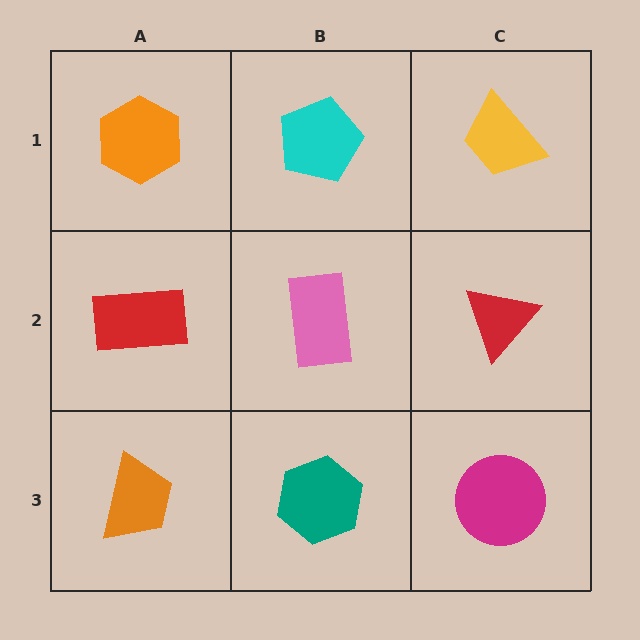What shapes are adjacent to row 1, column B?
A pink rectangle (row 2, column B), an orange hexagon (row 1, column A), a yellow trapezoid (row 1, column C).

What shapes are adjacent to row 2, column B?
A cyan pentagon (row 1, column B), a teal hexagon (row 3, column B), a red rectangle (row 2, column A), a red triangle (row 2, column C).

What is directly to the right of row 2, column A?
A pink rectangle.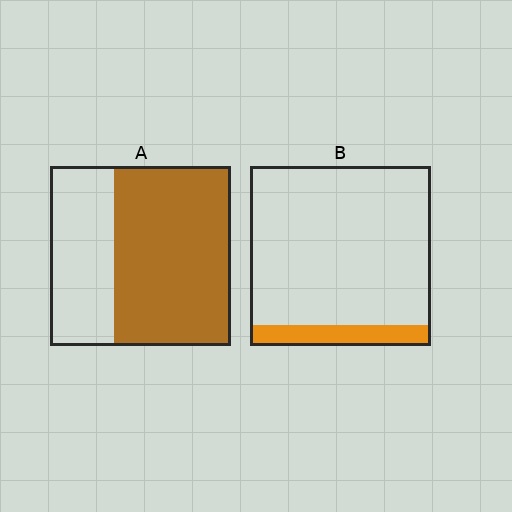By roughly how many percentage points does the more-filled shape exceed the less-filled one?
By roughly 55 percentage points (A over B).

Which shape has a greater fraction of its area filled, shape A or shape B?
Shape A.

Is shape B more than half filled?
No.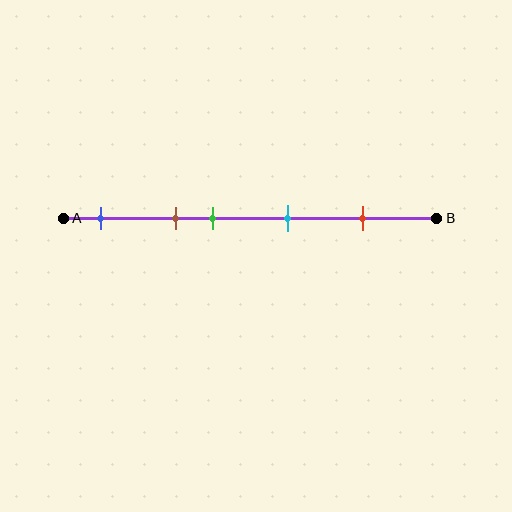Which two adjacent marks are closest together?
The brown and green marks are the closest adjacent pair.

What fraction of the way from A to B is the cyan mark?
The cyan mark is approximately 60% (0.6) of the way from A to B.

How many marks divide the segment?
There are 5 marks dividing the segment.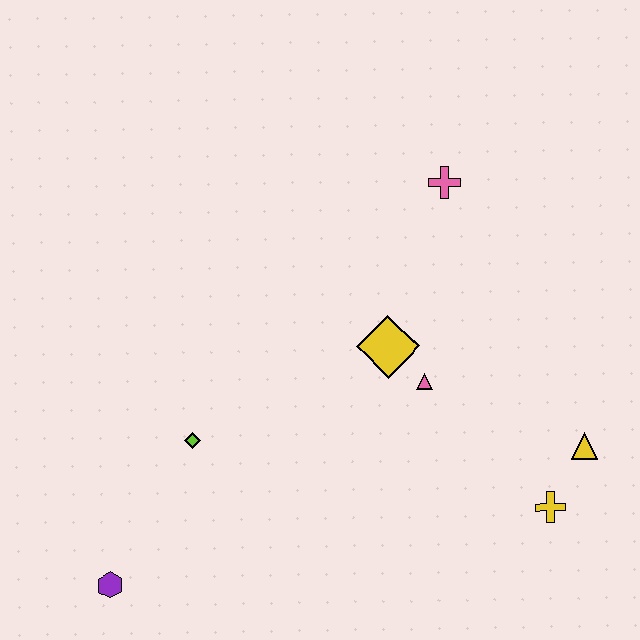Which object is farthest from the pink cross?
The purple hexagon is farthest from the pink cross.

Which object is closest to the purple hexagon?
The lime diamond is closest to the purple hexagon.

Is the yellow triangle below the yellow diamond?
Yes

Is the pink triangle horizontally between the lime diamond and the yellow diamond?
No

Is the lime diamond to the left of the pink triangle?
Yes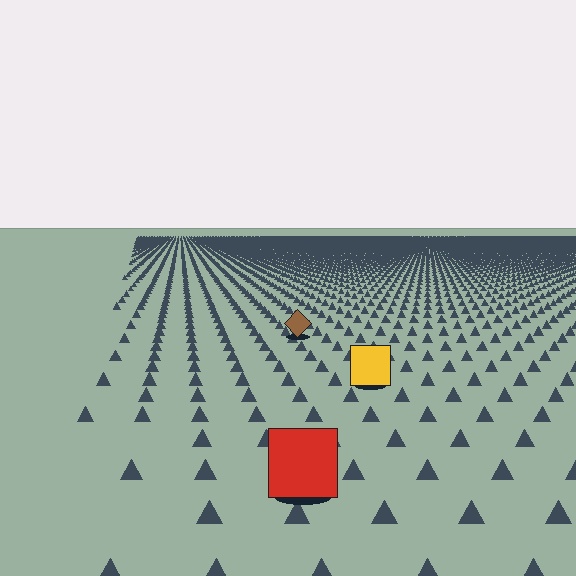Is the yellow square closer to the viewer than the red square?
No. The red square is closer — you can tell from the texture gradient: the ground texture is coarser near it.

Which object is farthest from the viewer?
The brown diamond is farthest from the viewer. It appears smaller and the ground texture around it is denser.